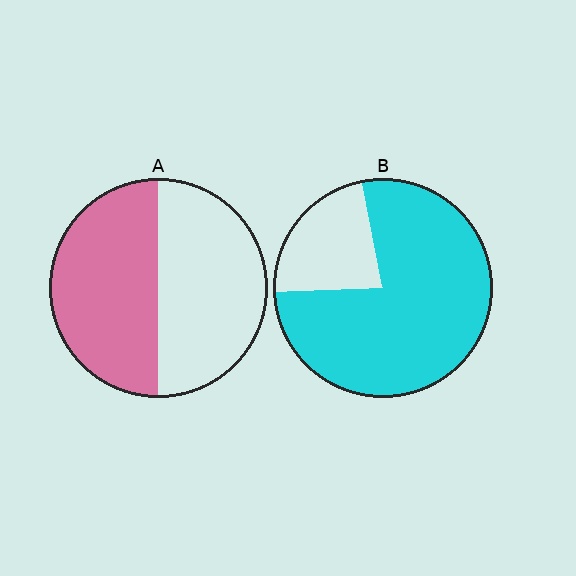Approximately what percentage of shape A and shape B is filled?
A is approximately 50% and B is approximately 80%.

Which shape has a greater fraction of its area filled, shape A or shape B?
Shape B.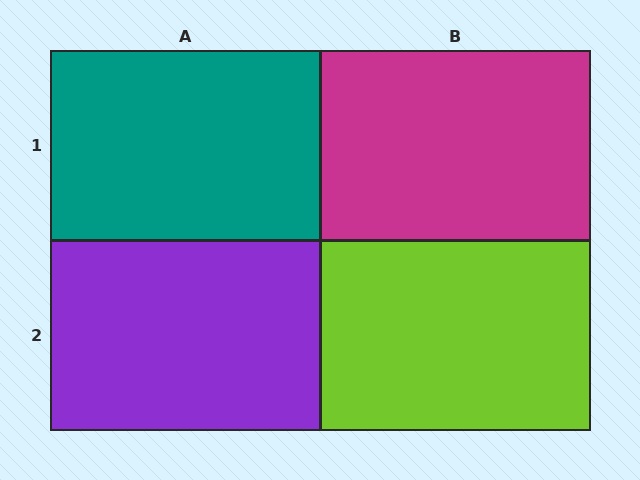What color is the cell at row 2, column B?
Lime.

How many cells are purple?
1 cell is purple.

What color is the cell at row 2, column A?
Purple.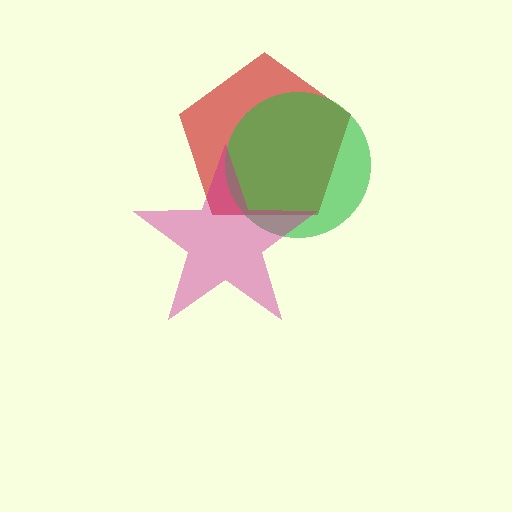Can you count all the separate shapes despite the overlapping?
Yes, there are 3 separate shapes.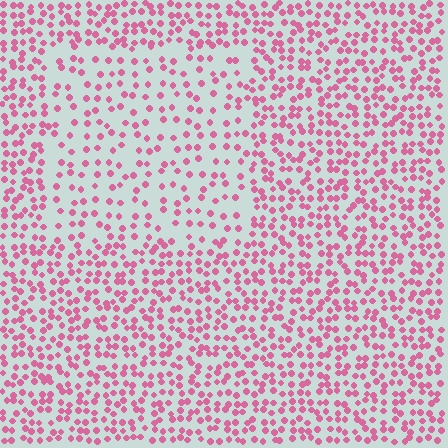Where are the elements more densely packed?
The elements are more densely packed outside the rectangle boundary.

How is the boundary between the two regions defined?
The boundary is defined by a change in element density (approximately 2.0x ratio). All elements are the same color, size, and shape.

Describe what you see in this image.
The image contains small pink elements arranged at two different densities. A rectangle-shaped region is visible where the elements are less densely packed than the surrounding area.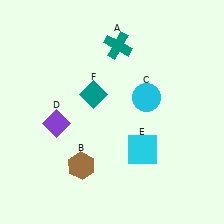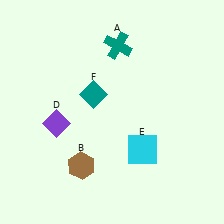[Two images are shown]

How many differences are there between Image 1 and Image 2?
There is 1 difference between the two images.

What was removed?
The cyan circle (C) was removed in Image 2.